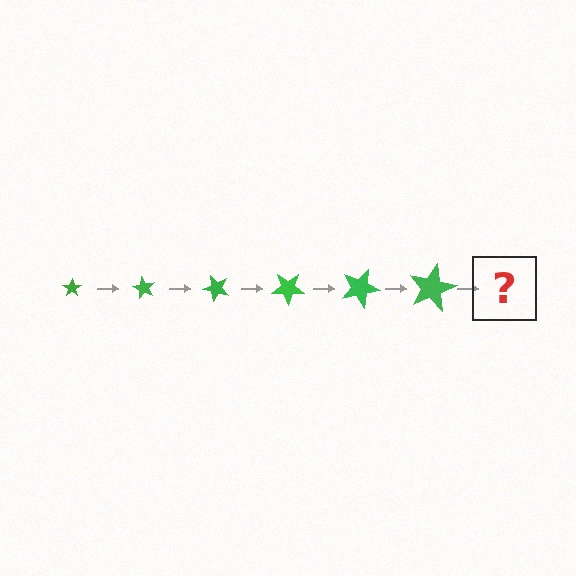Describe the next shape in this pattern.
It should be a star, larger than the previous one and rotated 360 degrees from the start.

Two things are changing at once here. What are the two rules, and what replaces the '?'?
The two rules are that the star grows larger each step and it rotates 60 degrees each step. The '?' should be a star, larger than the previous one and rotated 360 degrees from the start.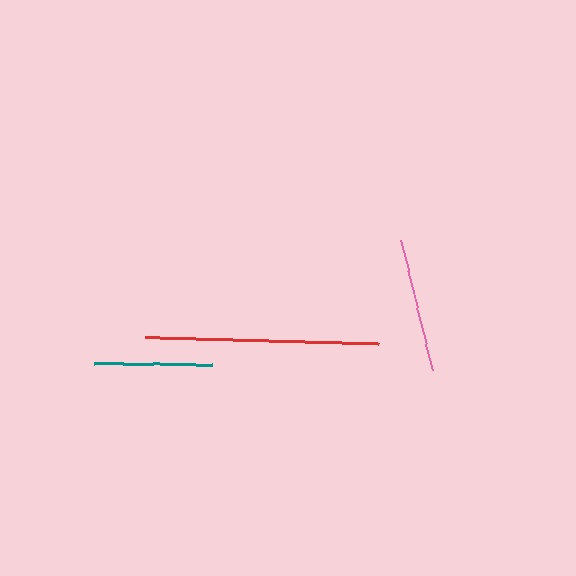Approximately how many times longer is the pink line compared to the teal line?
The pink line is approximately 1.1 times the length of the teal line.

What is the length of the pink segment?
The pink segment is approximately 134 pixels long.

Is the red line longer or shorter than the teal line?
The red line is longer than the teal line.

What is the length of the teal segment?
The teal segment is approximately 119 pixels long.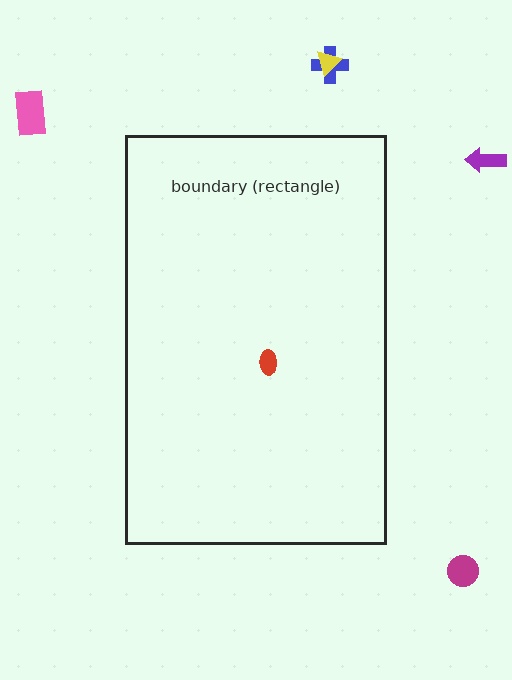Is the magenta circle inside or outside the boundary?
Outside.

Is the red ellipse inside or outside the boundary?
Inside.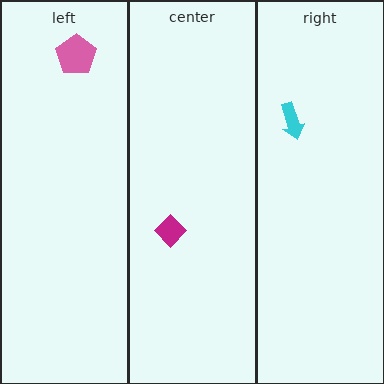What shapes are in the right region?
The cyan arrow.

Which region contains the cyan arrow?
The right region.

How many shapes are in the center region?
1.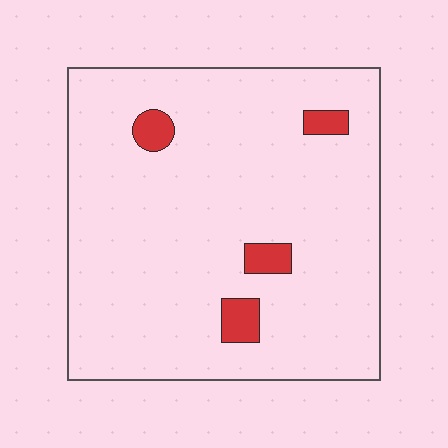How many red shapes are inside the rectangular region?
4.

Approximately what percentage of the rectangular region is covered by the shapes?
Approximately 5%.